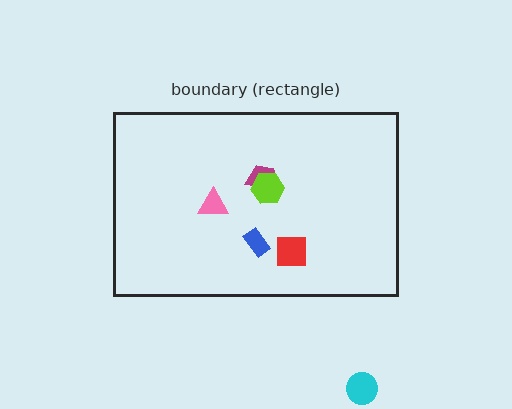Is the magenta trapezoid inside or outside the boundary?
Inside.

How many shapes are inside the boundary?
5 inside, 1 outside.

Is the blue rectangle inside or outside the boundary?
Inside.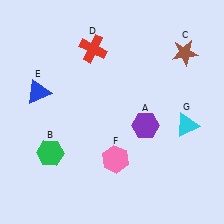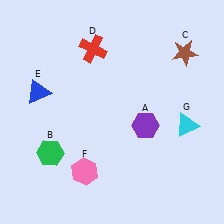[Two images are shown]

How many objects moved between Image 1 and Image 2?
1 object moved between the two images.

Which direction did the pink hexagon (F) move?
The pink hexagon (F) moved left.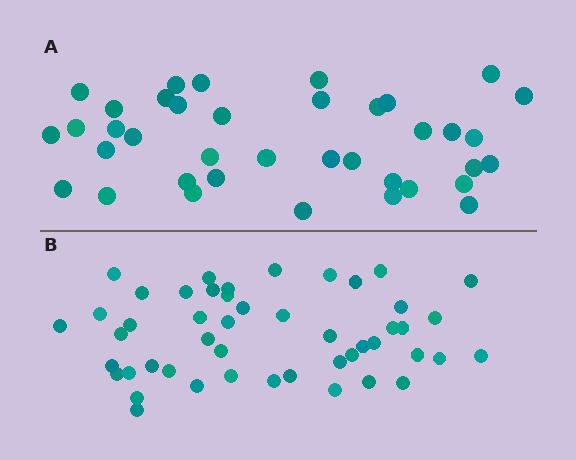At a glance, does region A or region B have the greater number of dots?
Region B (the bottom region) has more dots.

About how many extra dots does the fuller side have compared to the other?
Region B has roughly 10 or so more dots than region A.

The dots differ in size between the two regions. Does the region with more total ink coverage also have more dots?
No. Region A has more total ink coverage because its dots are larger, but region B actually contains more individual dots. Total area can be misleading — the number of items is what matters here.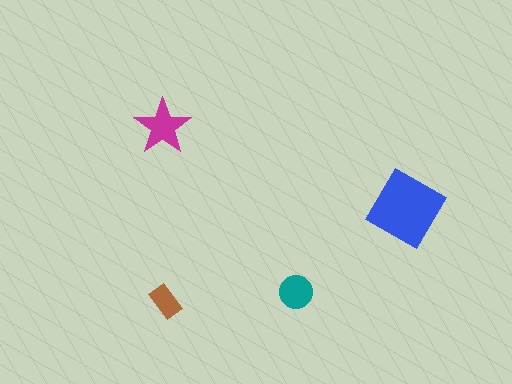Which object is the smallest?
The brown rectangle.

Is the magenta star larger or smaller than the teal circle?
Larger.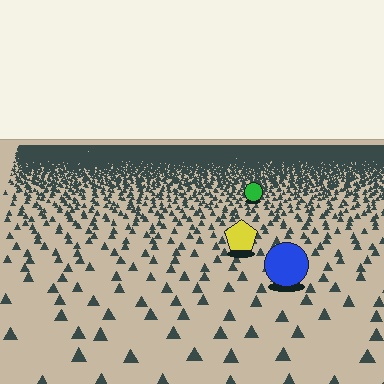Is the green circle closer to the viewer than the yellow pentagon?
No. The yellow pentagon is closer — you can tell from the texture gradient: the ground texture is coarser near it.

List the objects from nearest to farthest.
From nearest to farthest: the blue circle, the yellow pentagon, the green circle.